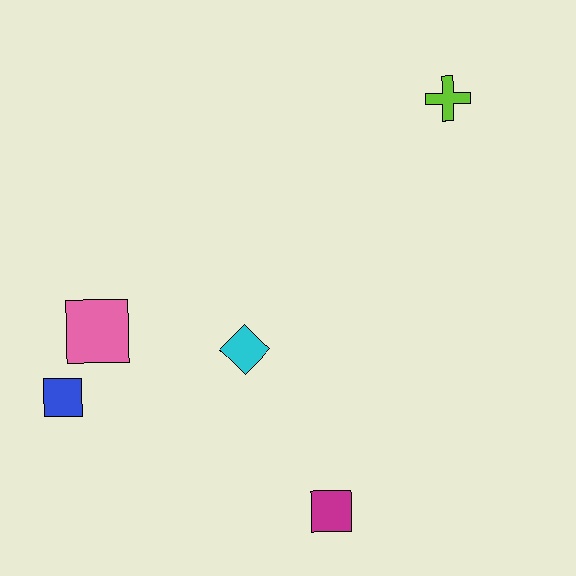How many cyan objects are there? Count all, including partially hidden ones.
There is 1 cyan object.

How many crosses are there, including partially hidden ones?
There is 1 cross.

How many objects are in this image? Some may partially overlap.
There are 5 objects.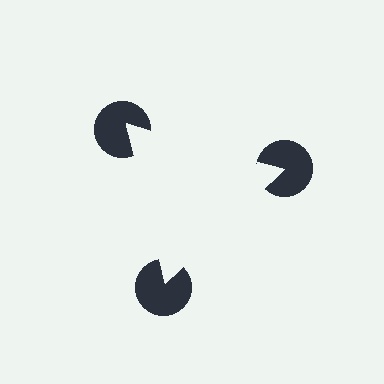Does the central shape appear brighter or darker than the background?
It typically appears slightly brighter than the background, even though no actual brightness change is drawn.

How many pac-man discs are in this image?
There are 3 — one at each vertex of the illusory triangle.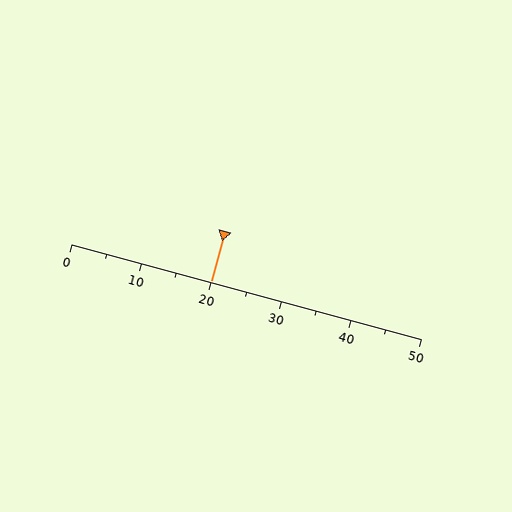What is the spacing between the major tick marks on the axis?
The major ticks are spaced 10 apart.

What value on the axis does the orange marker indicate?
The marker indicates approximately 20.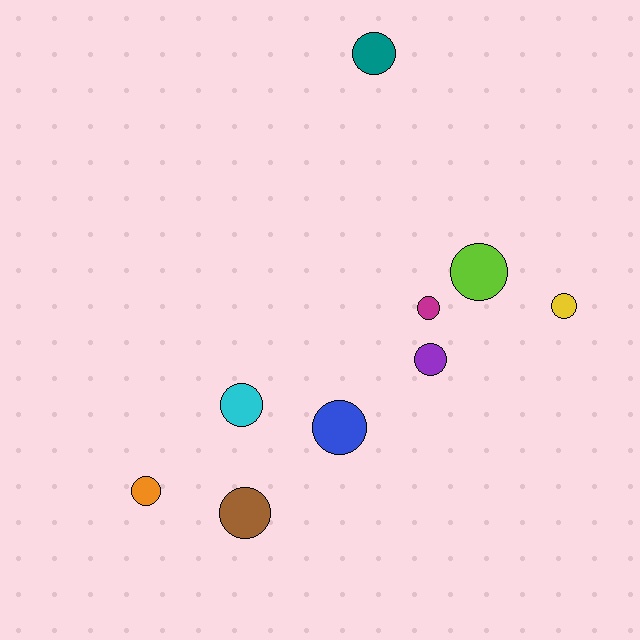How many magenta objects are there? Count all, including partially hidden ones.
There is 1 magenta object.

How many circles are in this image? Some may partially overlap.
There are 9 circles.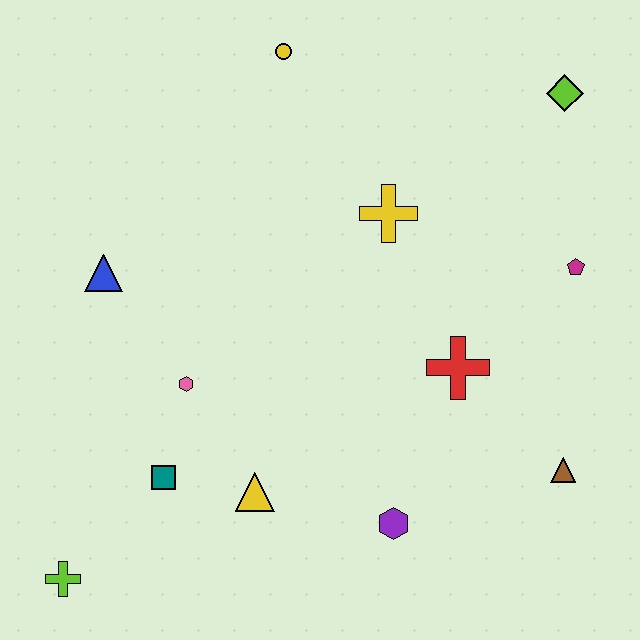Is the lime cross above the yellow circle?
No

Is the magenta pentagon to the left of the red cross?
No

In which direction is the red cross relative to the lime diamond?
The red cross is below the lime diamond.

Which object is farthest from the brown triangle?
The lime cross is farthest from the brown triangle.